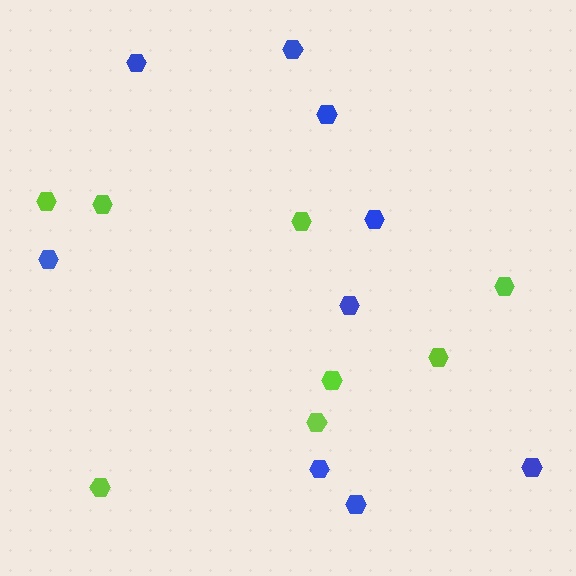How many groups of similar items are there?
There are 2 groups: one group of lime hexagons (8) and one group of blue hexagons (9).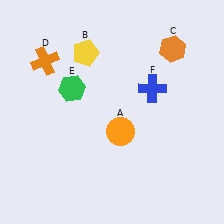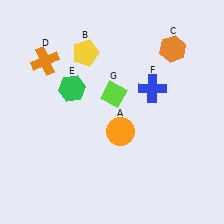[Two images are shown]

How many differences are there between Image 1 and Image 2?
There is 1 difference between the two images.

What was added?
A lime diamond (G) was added in Image 2.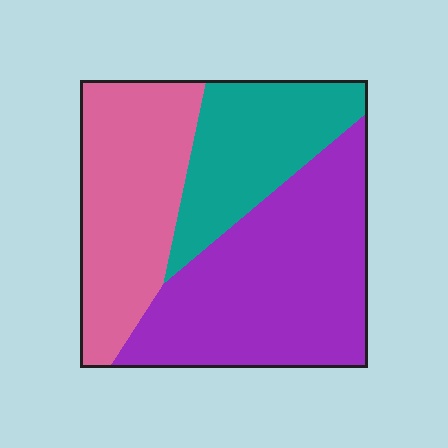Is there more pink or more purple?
Purple.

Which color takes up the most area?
Purple, at roughly 45%.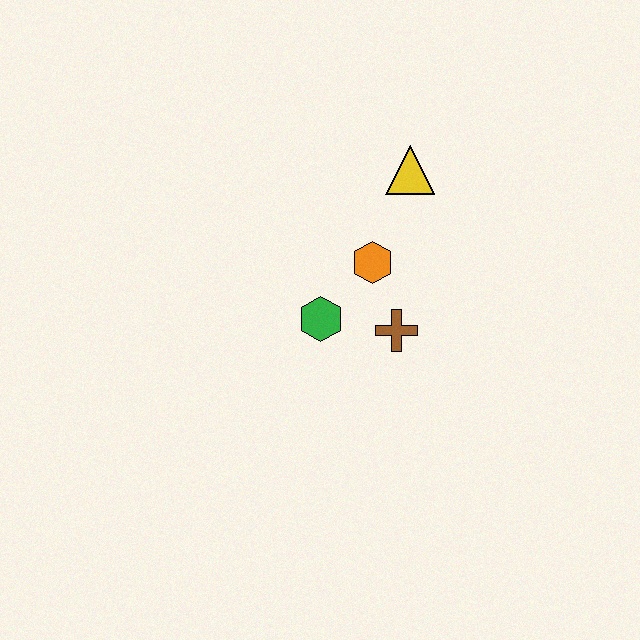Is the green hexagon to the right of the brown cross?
No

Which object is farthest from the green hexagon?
The yellow triangle is farthest from the green hexagon.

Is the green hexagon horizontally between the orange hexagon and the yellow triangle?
No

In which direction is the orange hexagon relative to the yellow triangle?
The orange hexagon is below the yellow triangle.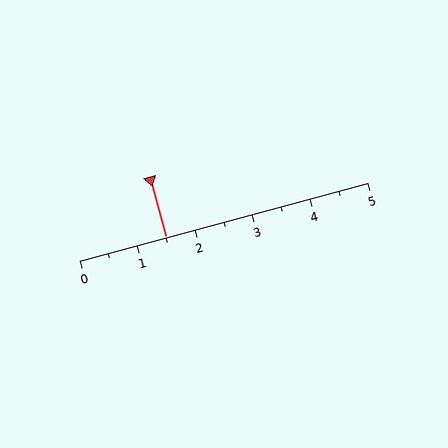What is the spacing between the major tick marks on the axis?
The major ticks are spaced 1 apart.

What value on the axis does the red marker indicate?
The marker indicates approximately 1.5.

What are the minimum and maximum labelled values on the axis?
The axis runs from 0 to 5.